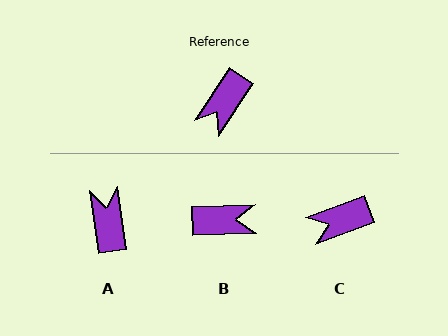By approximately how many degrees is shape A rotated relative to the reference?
Approximately 138 degrees clockwise.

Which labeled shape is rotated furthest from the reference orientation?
A, about 138 degrees away.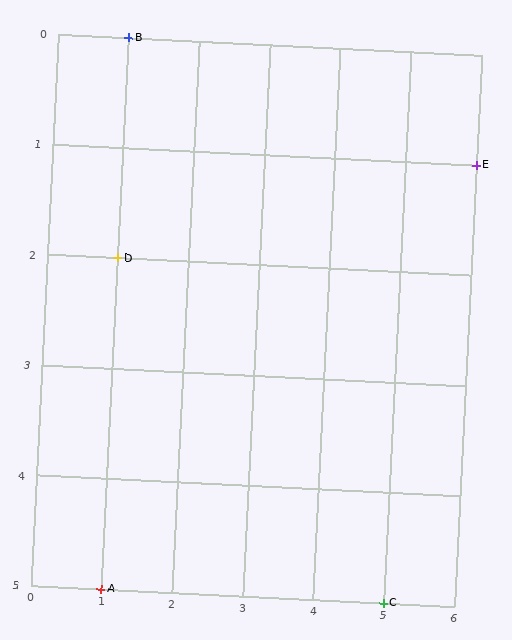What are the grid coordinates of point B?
Point B is at grid coordinates (1, 0).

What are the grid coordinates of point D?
Point D is at grid coordinates (1, 2).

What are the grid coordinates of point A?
Point A is at grid coordinates (1, 5).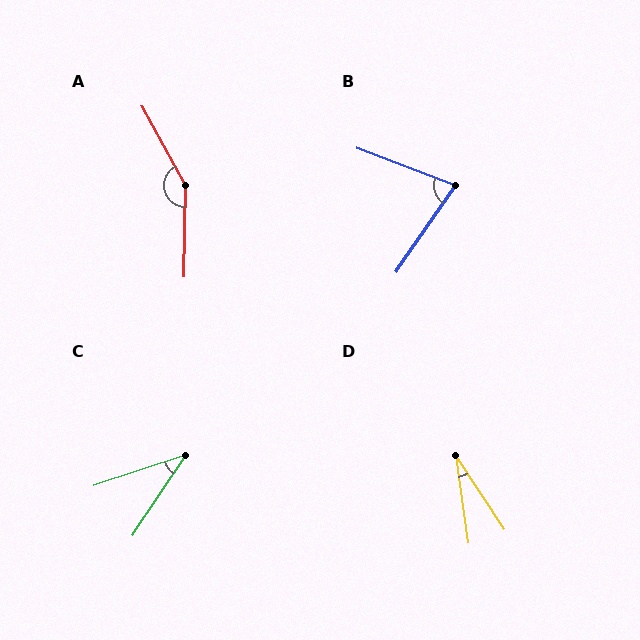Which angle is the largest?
A, at approximately 150 degrees.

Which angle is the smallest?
D, at approximately 25 degrees.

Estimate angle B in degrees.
Approximately 76 degrees.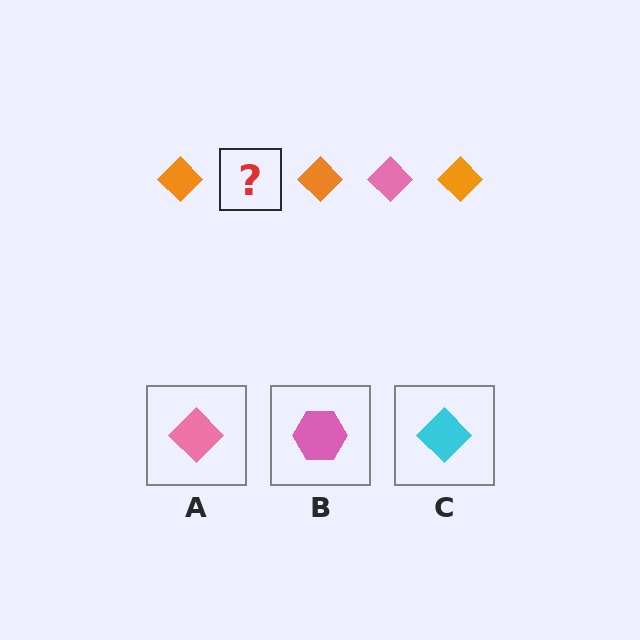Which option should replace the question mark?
Option A.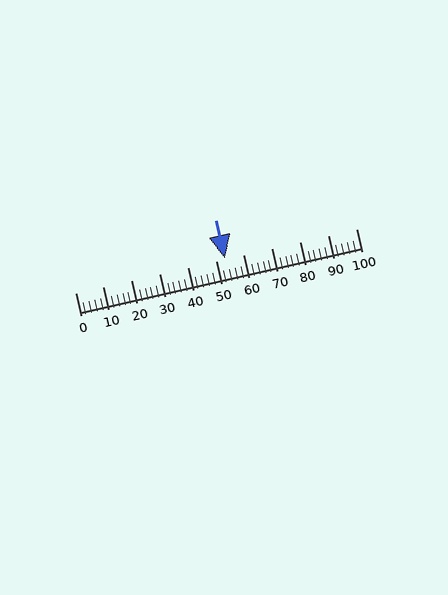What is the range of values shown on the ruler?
The ruler shows values from 0 to 100.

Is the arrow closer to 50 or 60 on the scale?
The arrow is closer to 50.